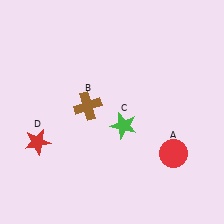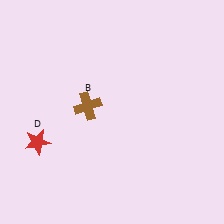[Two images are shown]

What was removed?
The red circle (A), the green star (C) were removed in Image 2.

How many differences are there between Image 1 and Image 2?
There are 2 differences between the two images.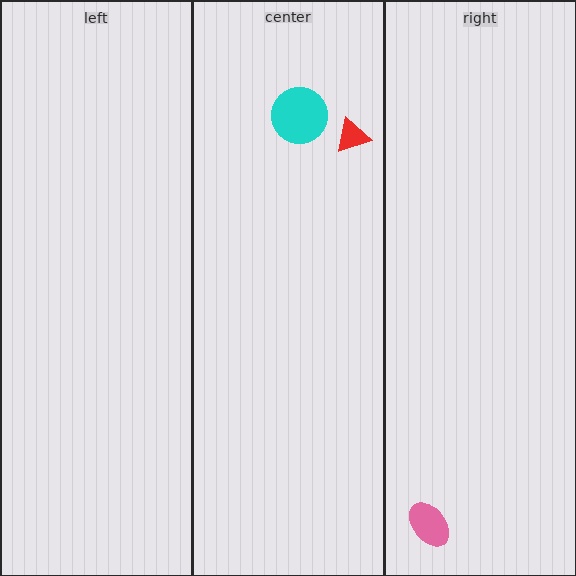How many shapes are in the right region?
1.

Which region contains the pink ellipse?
The right region.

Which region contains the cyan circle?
The center region.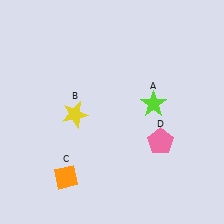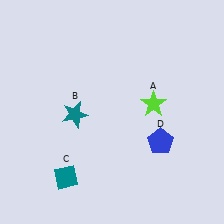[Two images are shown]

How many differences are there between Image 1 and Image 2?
There are 3 differences between the two images.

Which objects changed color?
B changed from yellow to teal. C changed from orange to teal. D changed from pink to blue.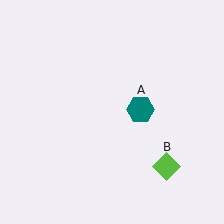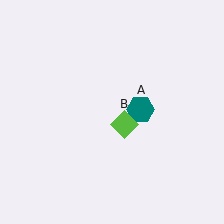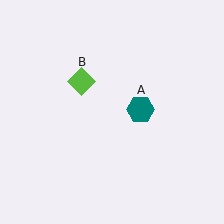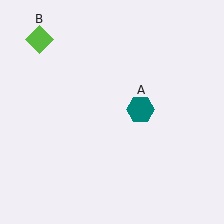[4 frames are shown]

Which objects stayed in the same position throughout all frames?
Teal hexagon (object A) remained stationary.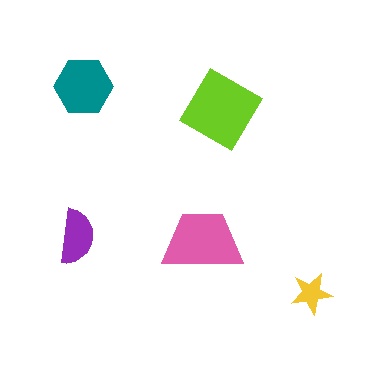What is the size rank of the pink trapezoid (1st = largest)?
2nd.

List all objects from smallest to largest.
The yellow star, the purple semicircle, the teal hexagon, the pink trapezoid, the lime diamond.